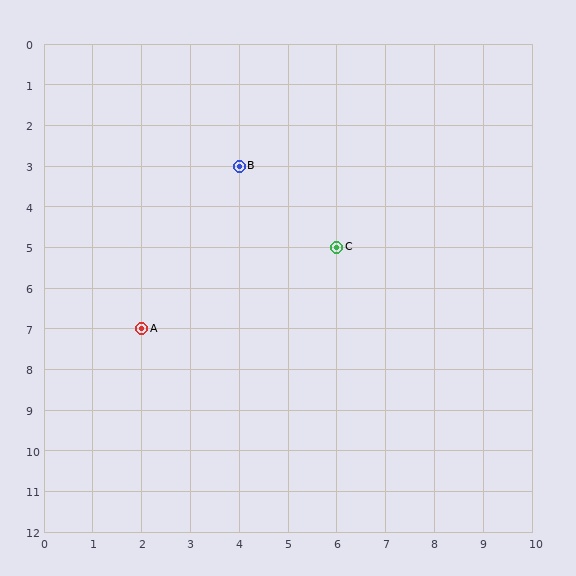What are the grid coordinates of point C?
Point C is at grid coordinates (6, 5).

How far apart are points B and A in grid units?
Points B and A are 2 columns and 4 rows apart (about 4.5 grid units diagonally).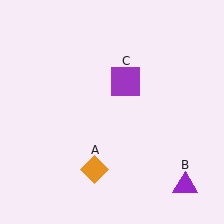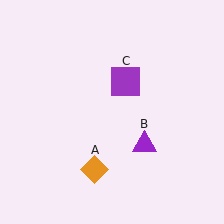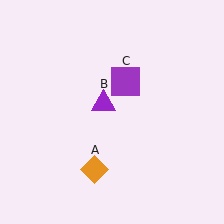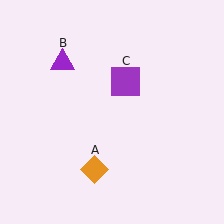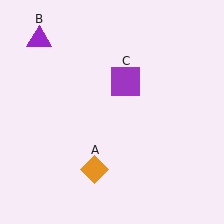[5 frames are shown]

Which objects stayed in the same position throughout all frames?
Orange diamond (object A) and purple square (object C) remained stationary.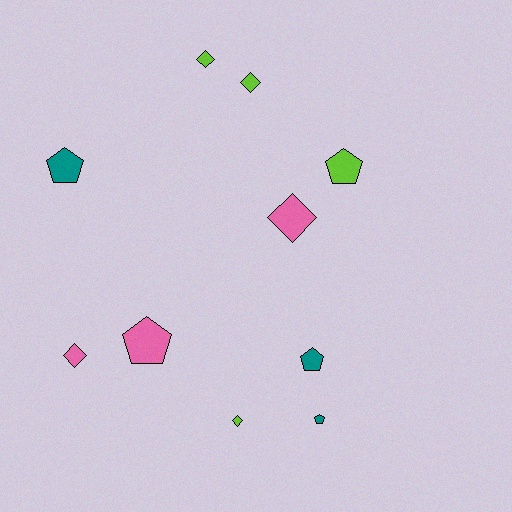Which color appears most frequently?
Lime, with 4 objects.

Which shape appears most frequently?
Pentagon, with 5 objects.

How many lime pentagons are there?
There is 1 lime pentagon.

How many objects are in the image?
There are 10 objects.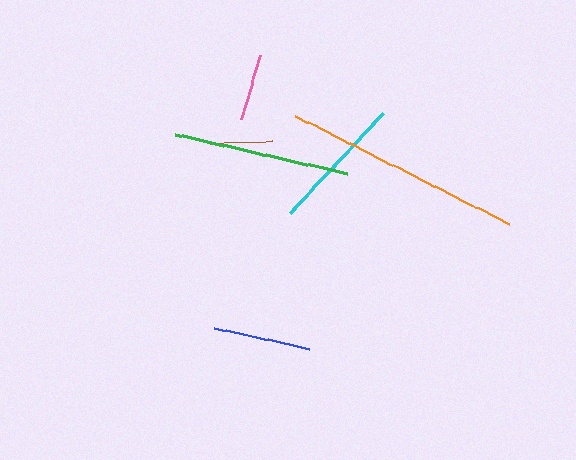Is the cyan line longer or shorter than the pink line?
The cyan line is longer than the pink line.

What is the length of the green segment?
The green segment is approximately 176 pixels long.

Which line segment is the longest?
The orange line is the longest at approximately 239 pixels.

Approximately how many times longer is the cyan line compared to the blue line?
The cyan line is approximately 1.4 times the length of the blue line.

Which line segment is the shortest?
The brown line is the shortest at approximately 62 pixels.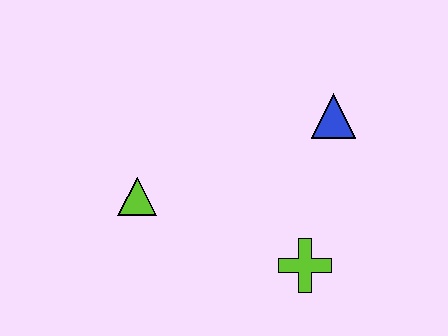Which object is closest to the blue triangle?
The lime cross is closest to the blue triangle.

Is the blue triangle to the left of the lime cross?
No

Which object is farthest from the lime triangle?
The blue triangle is farthest from the lime triangle.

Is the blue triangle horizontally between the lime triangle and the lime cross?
No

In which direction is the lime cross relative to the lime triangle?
The lime cross is to the right of the lime triangle.